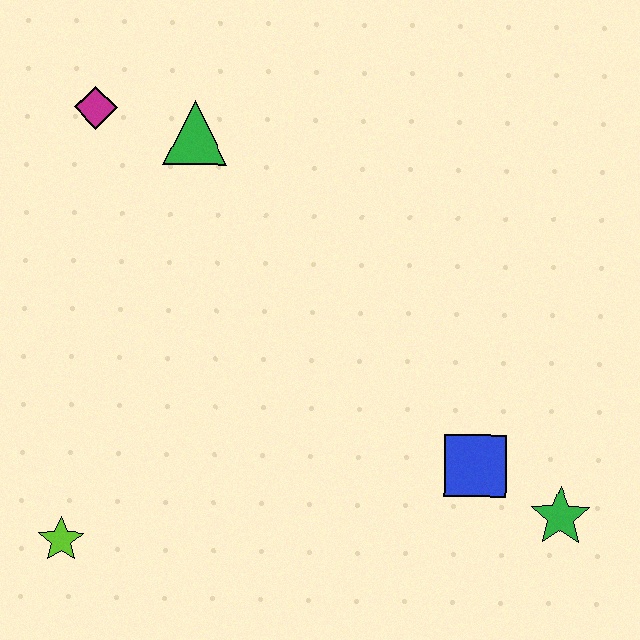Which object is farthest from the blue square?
The magenta diamond is farthest from the blue square.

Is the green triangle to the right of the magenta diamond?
Yes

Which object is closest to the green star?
The blue square is closest to the green star.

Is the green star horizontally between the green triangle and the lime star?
No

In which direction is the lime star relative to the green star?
The lime star is to the left of the green star.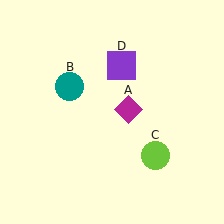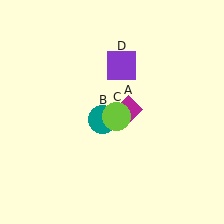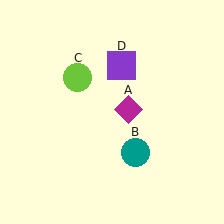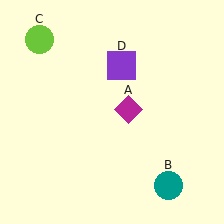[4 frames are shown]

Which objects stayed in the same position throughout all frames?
Magenta diamond (object A) and purple square (object D) remained stationary.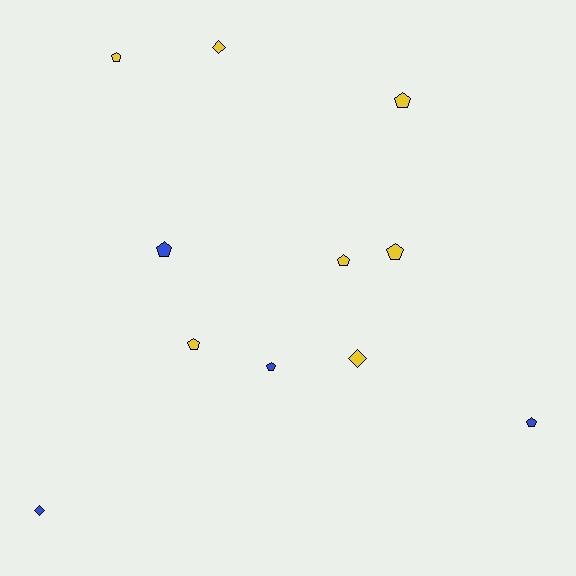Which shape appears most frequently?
Pentagon, with 8 objects.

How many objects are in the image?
There are 11 objects.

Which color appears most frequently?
Yellow, with 7 objects.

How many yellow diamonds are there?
There are 2 yellow diamonds.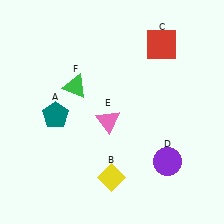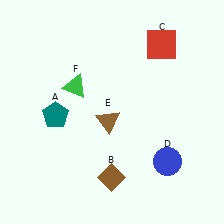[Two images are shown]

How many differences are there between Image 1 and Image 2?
There are 3 differences between the two images.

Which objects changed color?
B changed from yellow to brown. D changed from purple to blue. E changed from pink to brown.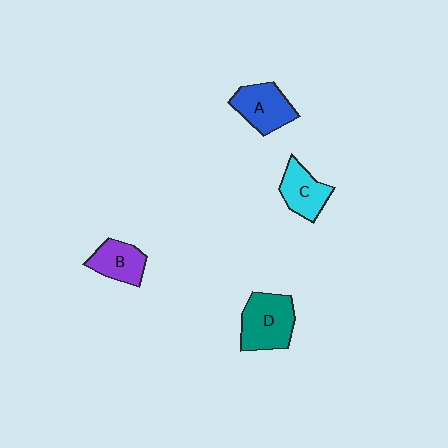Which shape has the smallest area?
Shape B (purple).